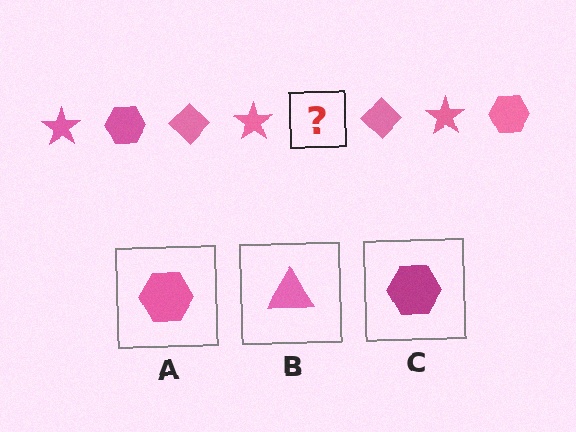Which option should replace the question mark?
Option A.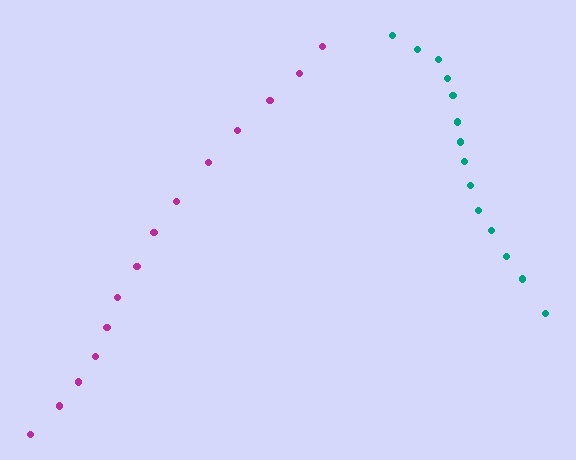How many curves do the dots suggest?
There are 2 distinct paths.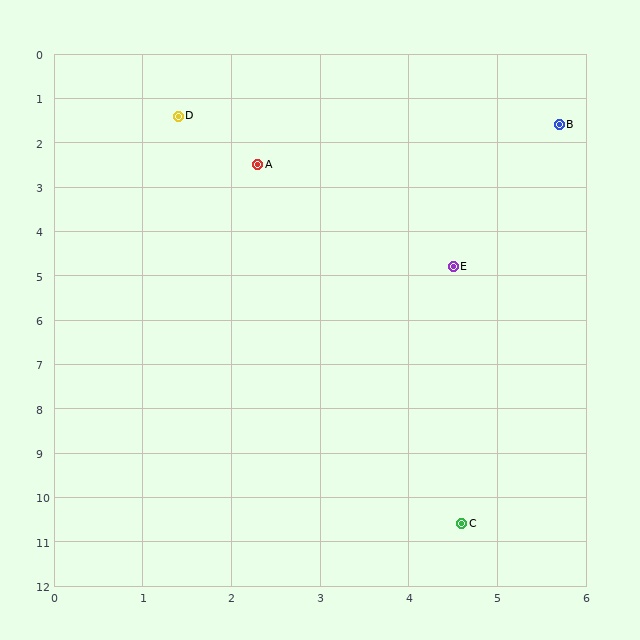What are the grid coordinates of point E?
Point E is at approximately (4.5, 4.8).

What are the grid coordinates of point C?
Point C is at approximately (4.6, 10.6).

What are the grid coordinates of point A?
Point A is at approximately (2.3, 2.5).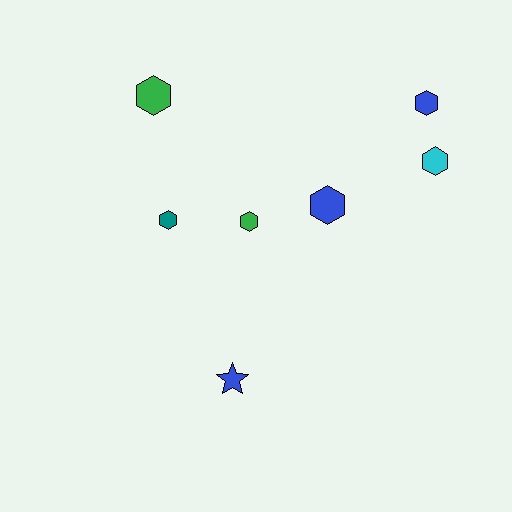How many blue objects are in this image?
There are 3 blue objects.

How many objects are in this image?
There are 7 objects.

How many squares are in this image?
There are no squares.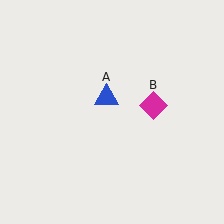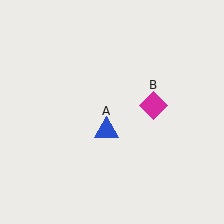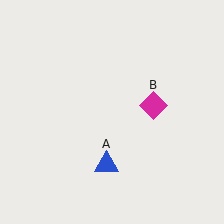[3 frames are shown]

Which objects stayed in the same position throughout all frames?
Magenta diamond (object B) remained stationary.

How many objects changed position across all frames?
1 object changed position: blue triangle (object A).